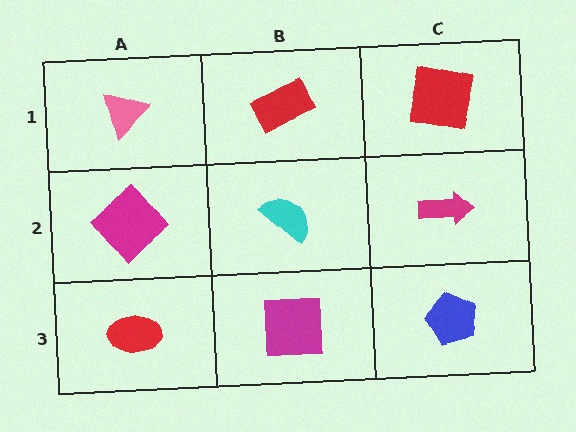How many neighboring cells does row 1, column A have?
2.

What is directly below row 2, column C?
A blue pentagon.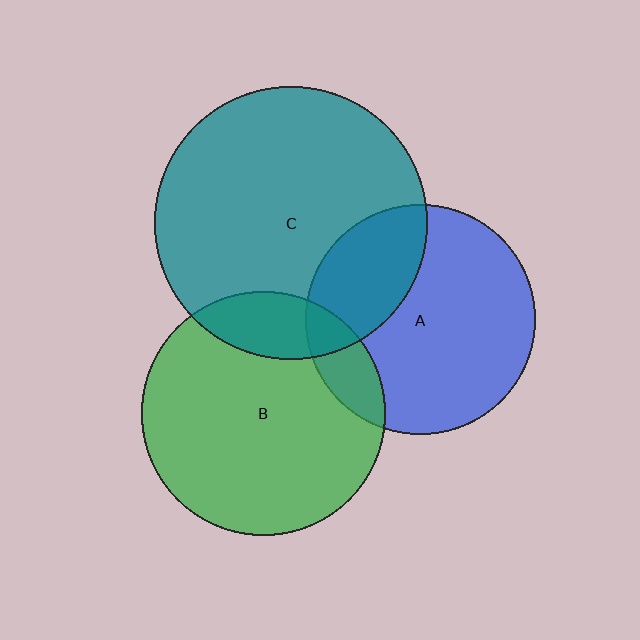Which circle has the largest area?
Circle C (teal).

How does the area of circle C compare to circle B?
Approximately 1.2 times.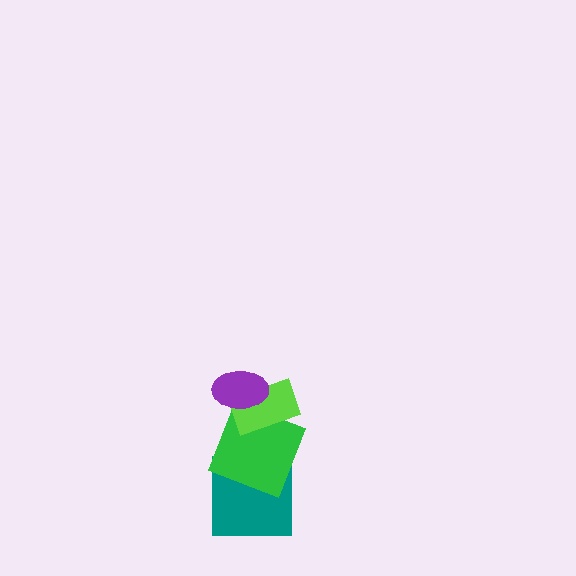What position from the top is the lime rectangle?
The lime rectangle is 2nd from the top.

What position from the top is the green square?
The green square is 3rd from the top.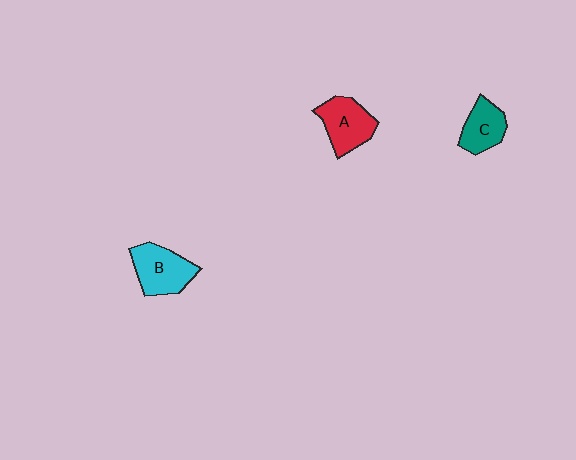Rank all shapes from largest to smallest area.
From largest to smallest: B (cyan), A (red), C (teal).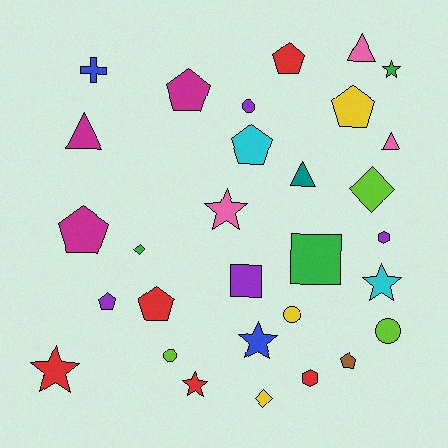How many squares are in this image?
There are 2 squares.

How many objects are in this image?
There are 30 objects.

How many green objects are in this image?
There are 3 green objects.